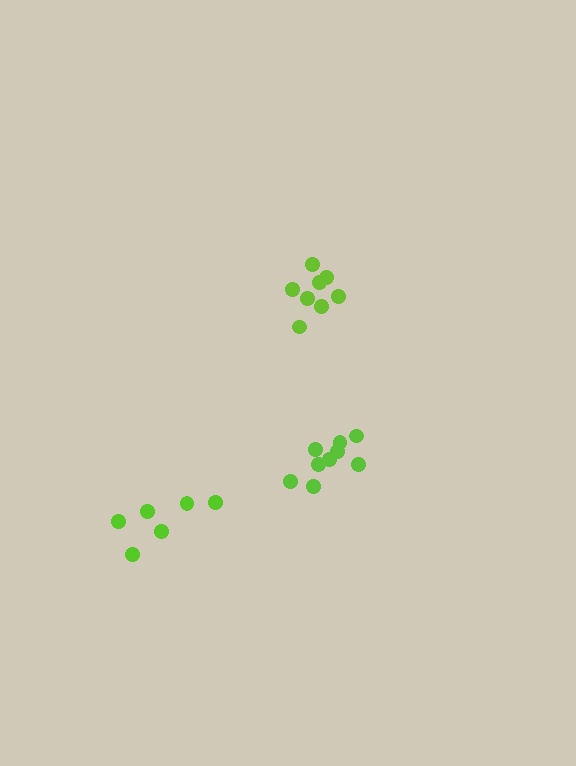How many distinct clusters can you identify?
There are 3 distinct clusters.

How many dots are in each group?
Group 1: 9 dots, Group 2: 8 dots, Group 3: 6 dots (23 total).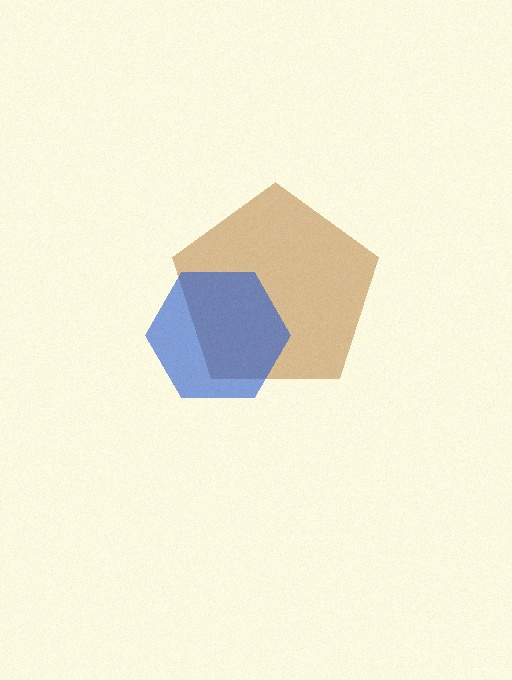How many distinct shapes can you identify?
There are 2 distinct shapes: a brown pentagon, a blue hexagon.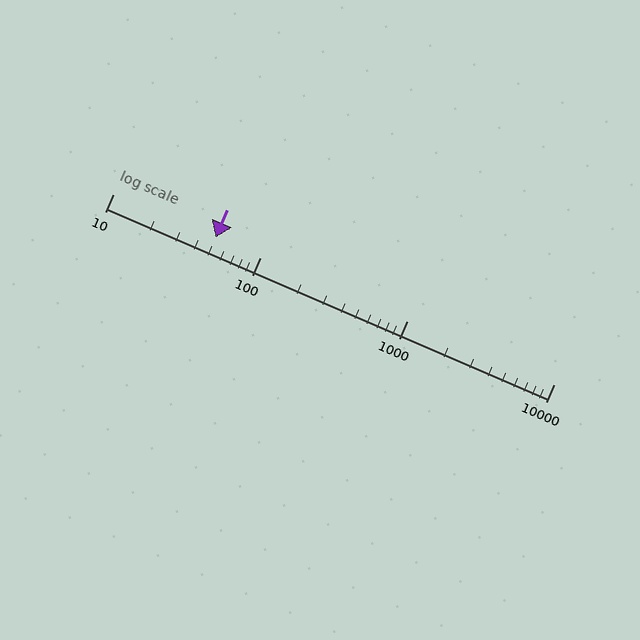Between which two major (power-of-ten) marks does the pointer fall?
The pointer is between 10 and 100.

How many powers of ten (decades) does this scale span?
The scale spans 3 decades, from 10 to 10000.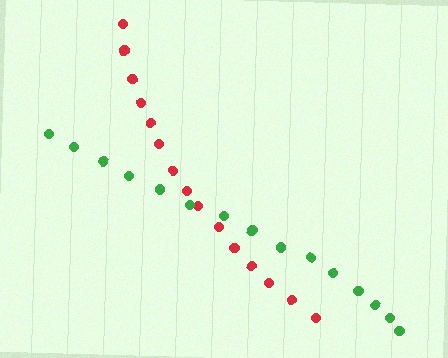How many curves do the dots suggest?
There are 2 distinct paths.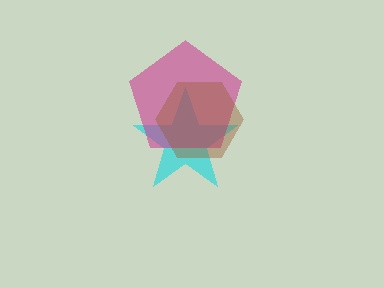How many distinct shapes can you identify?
There are 3 distinct shapes: a cyan star, a magenta pentagon, a brown hexagon.